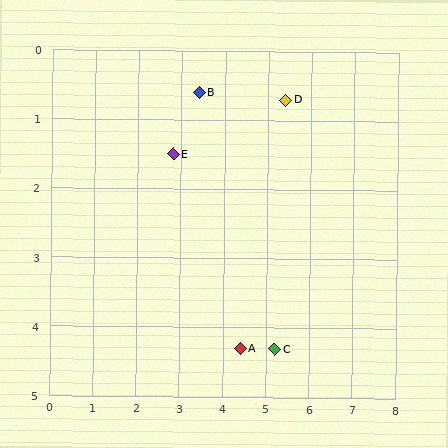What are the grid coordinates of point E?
Point E is at approximately (2.8, 1.5).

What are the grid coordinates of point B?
Point B is at approximately (3.4, 0.6).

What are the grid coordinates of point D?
Point D is at approximately (5.4, 0.7).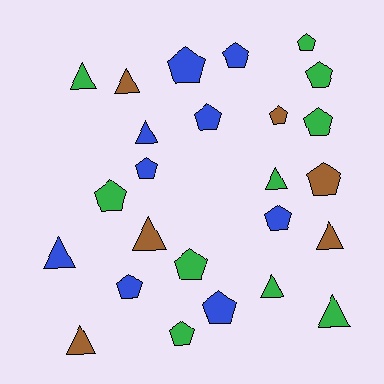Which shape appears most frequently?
Pentagon, with 15 objects.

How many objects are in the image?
There are 25 objects.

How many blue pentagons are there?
There are 7 blue pentagons.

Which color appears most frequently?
Green, with 10 objects.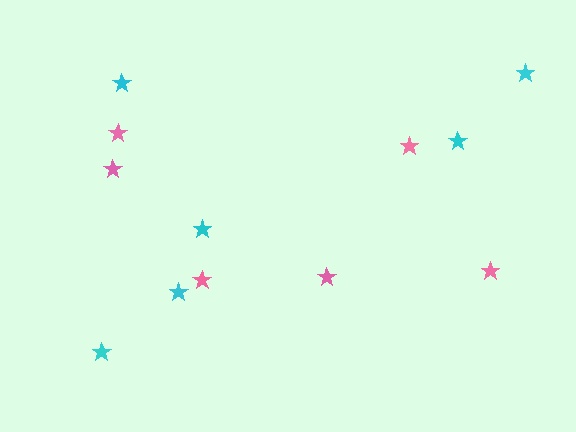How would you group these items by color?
There are 2 groups: one group of cyan stars (6) and one group of pink stars (6).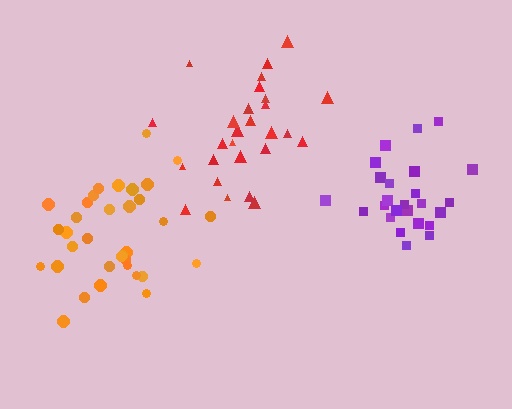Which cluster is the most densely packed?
Red.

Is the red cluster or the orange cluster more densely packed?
Red.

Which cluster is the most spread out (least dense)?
Purple.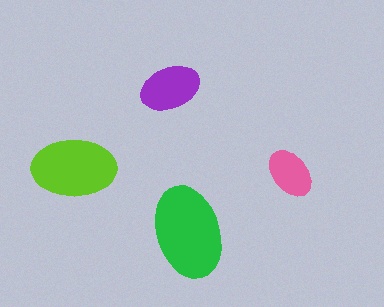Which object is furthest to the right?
The pink ellipse is rightmost.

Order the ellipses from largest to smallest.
the green one, the lime one, the purple one, the pink one.